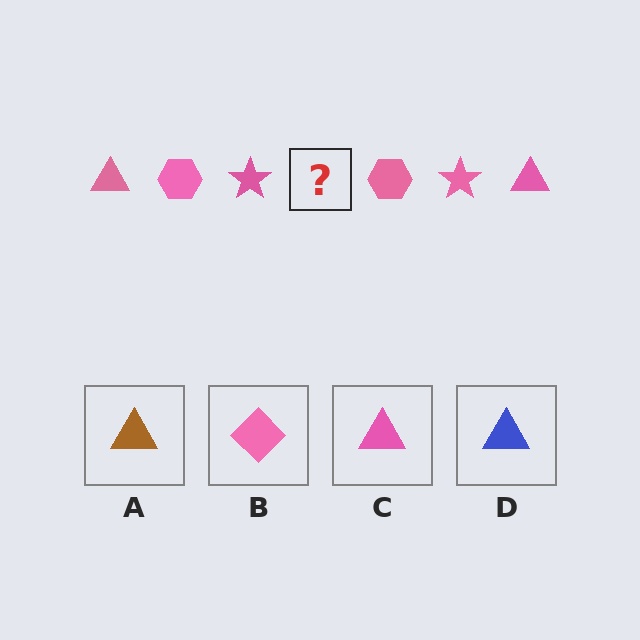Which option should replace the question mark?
Option C.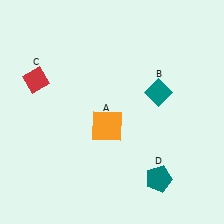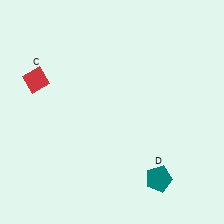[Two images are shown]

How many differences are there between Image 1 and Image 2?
There are 2 differences between the two images.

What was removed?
The teal diamond (B), the orange square (A) were removed in Image 2.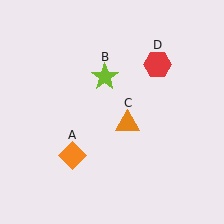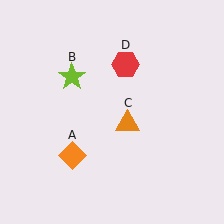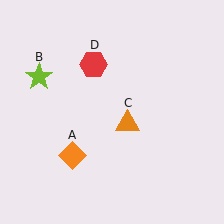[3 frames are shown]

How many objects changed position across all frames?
2 objects changed position: lime star (object B), red hexagon (object D).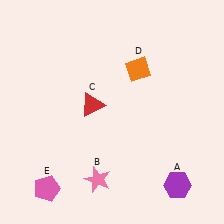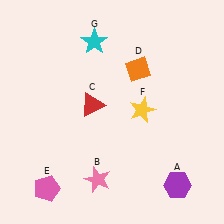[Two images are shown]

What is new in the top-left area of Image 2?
A cyan star (G) was added in the top-left area of Image 2.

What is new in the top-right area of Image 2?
A yellow star (F) was added in the top-right area of Image 2.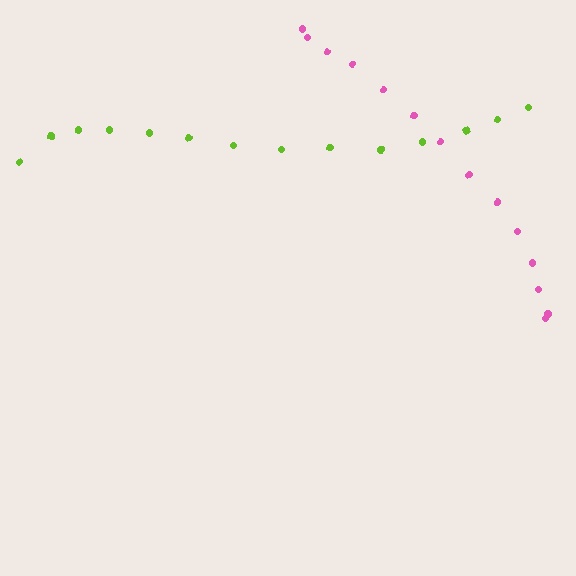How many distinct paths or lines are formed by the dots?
There are 2 distinct paths.